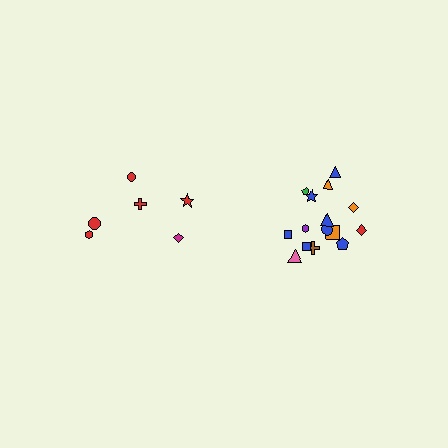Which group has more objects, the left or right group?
The right group.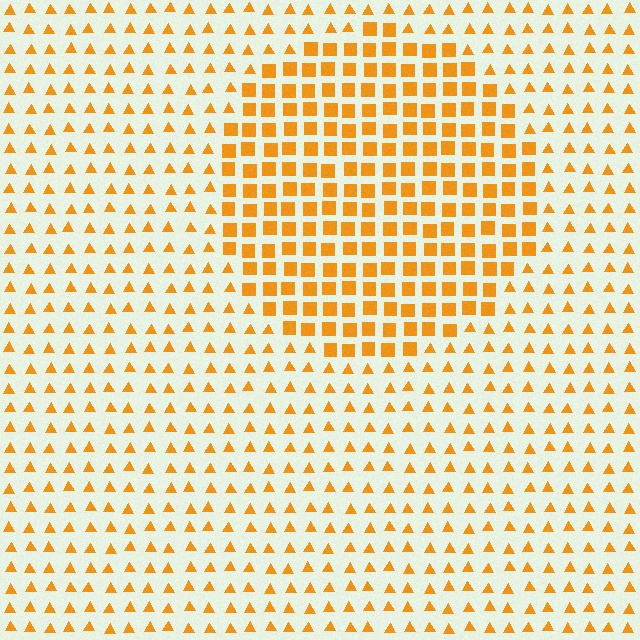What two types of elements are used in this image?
The image uses squares inside the circle region and triangles outside it.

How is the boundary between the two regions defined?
The boundary is defined by a change in element shape: squares inside vs. triangles outside. All elements share the same color and spacing.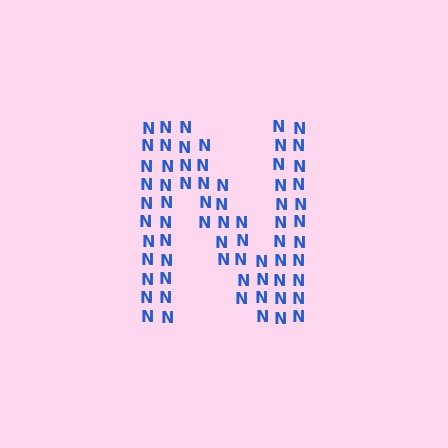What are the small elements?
The small elements are letter N's.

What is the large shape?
The large shape is the letter N.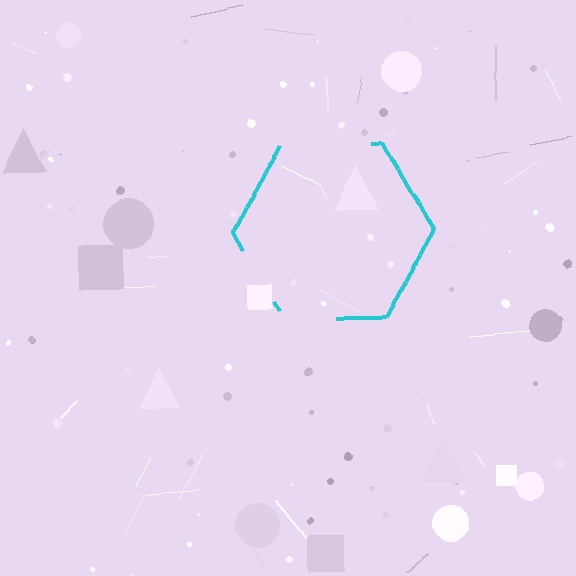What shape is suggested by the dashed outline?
The dashed outline suggests a hexagon.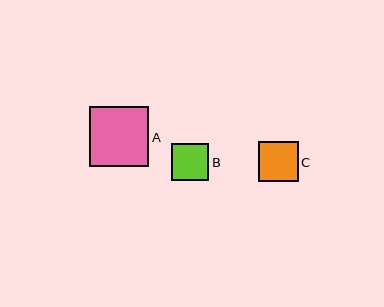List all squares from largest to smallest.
From largest to smallest: A, C, B.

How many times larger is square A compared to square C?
Square A is approximately 1.5 times the size of square C.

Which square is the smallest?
Square B is the smallest with a size of approximately 37 pixels.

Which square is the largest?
Square A is the largest with a size of approximately 59 pixels.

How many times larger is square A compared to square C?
Square A is approximately 1.5 times the size of square C.